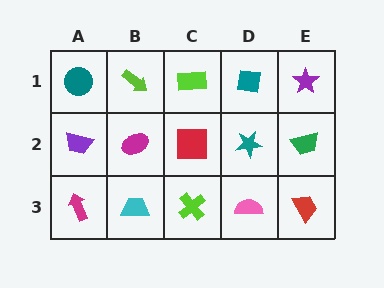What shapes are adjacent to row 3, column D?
A teal star (row 2, column D), a lime cross (row 3, column C), a red trapezoid (row 3, column E).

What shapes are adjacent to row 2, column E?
A purple star (row 1, column E), a red trapezoid (row 3, column E), a teal star (row 2, column D).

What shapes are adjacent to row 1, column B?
A magenta ellipse (row 2, column B), a teal circle (row 1, column A), a lime rectangle (row 1, column C).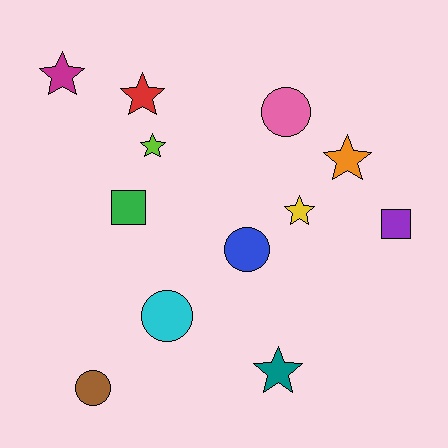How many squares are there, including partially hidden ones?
There are 2 squares.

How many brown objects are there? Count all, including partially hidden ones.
There is 1 brown object.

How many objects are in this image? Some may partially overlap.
There are 12 objects.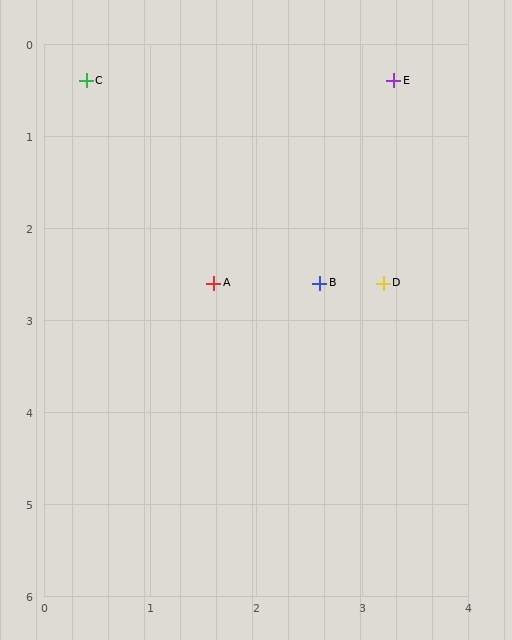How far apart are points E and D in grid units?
Points E and D are about 2.2 grid units apart.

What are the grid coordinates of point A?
Point A is at approximately (1.6, 2.6).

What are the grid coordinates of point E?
Point E is at approximately (3.3, 0.4).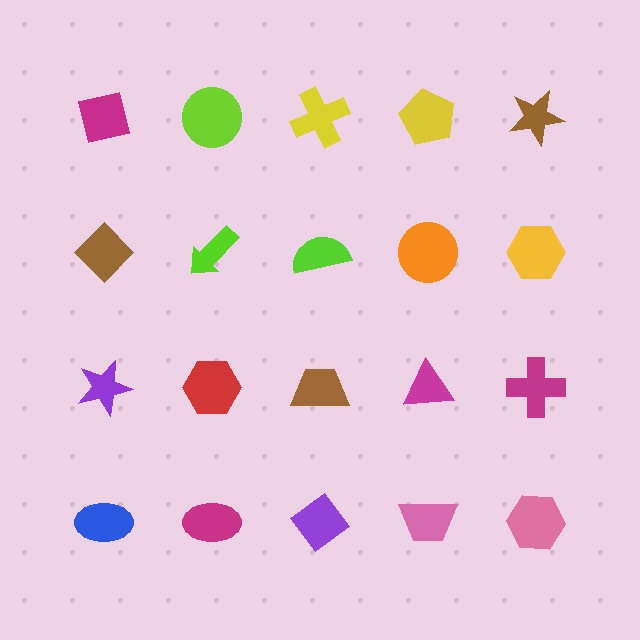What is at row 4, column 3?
A purple diamond.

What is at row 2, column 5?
A yellow hexagon.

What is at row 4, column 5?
A pink hexagon.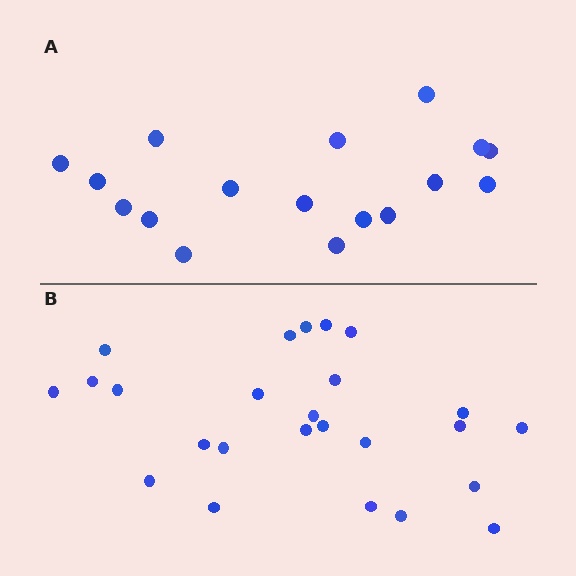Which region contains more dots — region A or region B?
Region B (the bottom region) has more dots.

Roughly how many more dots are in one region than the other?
Region B has roughly 8 or so more dots than region A.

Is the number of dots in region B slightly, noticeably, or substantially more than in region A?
Region B has substantially more. The ratio is roughly 1.5 to 1.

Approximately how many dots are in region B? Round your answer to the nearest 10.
About 20 dots. (The exact count is 25, which rounds to 20.)